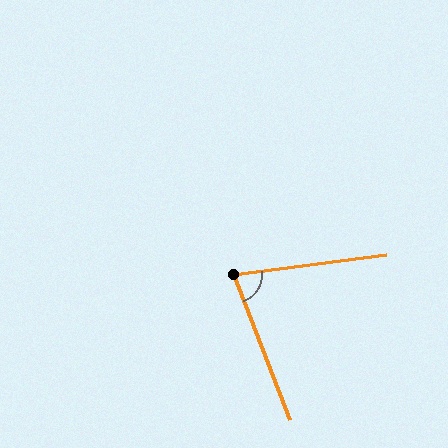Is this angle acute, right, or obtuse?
It is acute.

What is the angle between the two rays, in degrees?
Approximately 77 degrees.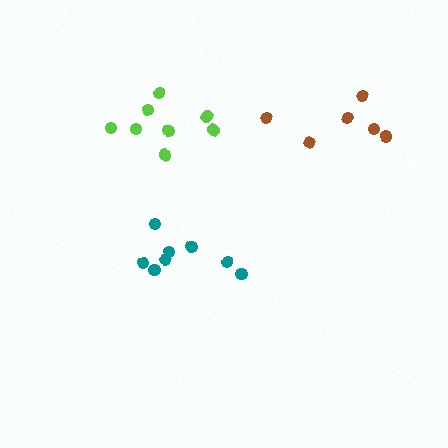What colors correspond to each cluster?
The clusters are colored: teal, lime, brown.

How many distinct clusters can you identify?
There are 3 distinct clusters.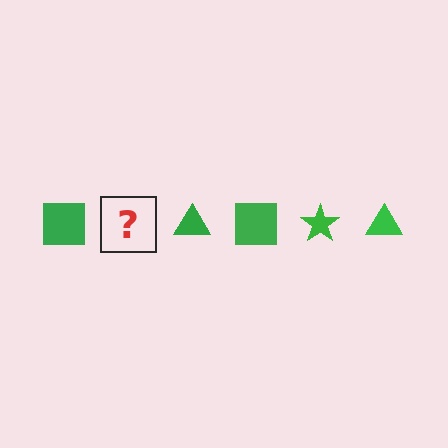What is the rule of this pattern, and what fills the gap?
The rule is that the pattern cycles through square, star, triangle shapes in green. The gap should be filled with a green star.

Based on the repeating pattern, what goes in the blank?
The blank should be a green star.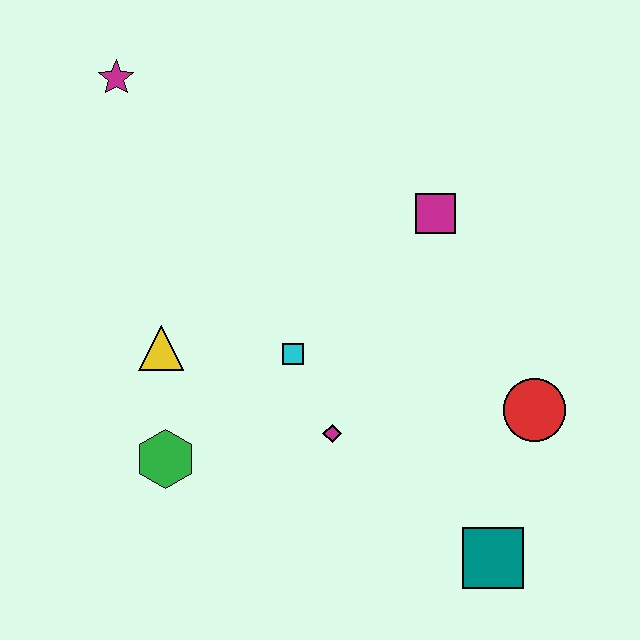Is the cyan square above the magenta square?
No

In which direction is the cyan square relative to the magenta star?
The cyan square is below the magenta star.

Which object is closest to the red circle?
The teal square is closest to the red circle.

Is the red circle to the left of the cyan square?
No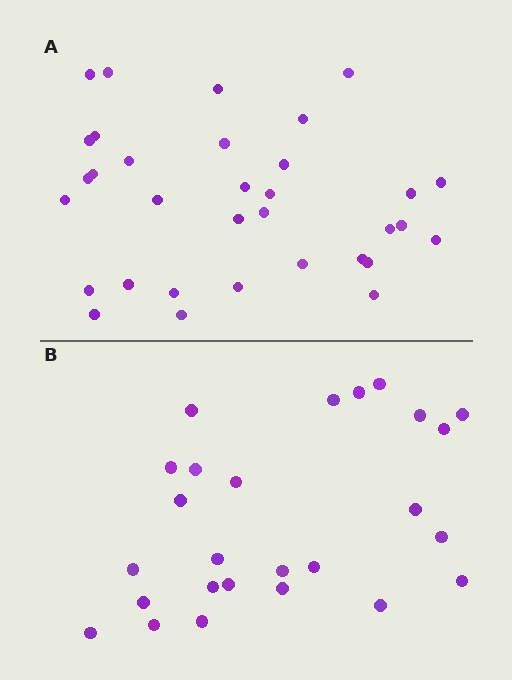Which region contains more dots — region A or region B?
Region A (the top region) has more dots.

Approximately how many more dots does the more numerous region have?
Region A has roughly 8 or so more dots than region B.